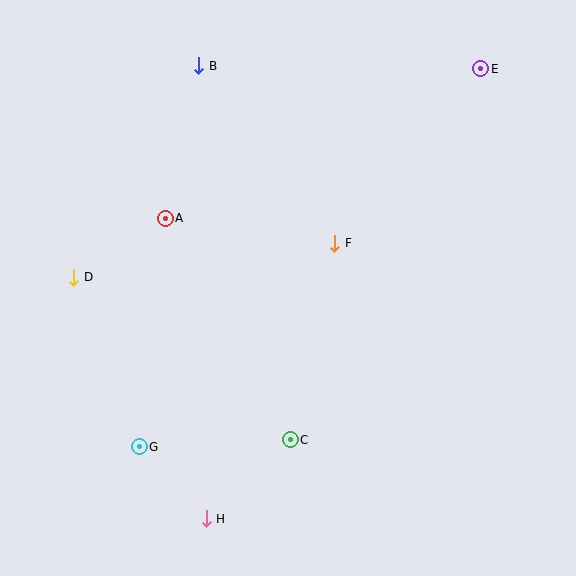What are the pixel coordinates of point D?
Point D is at (74, 277).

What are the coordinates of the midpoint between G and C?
The midpoint between G and C is at (215, 443).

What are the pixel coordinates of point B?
Point B is at (199, 66).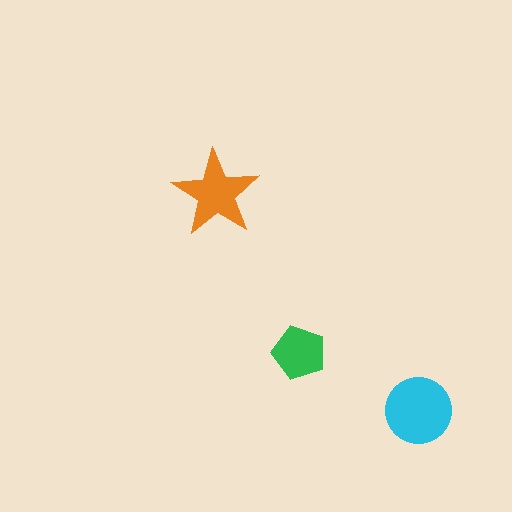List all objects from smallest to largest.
The green pentagon, the orange star, the cyan circle.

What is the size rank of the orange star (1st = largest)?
2nd.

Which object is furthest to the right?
The cyan circle is rightmost.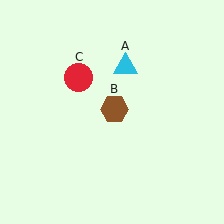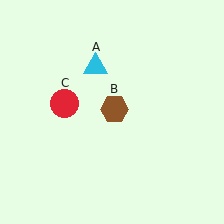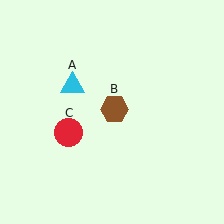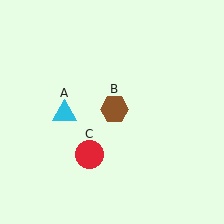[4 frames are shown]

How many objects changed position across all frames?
2 objects changed position: cyan triangle (object A), red circle (object C).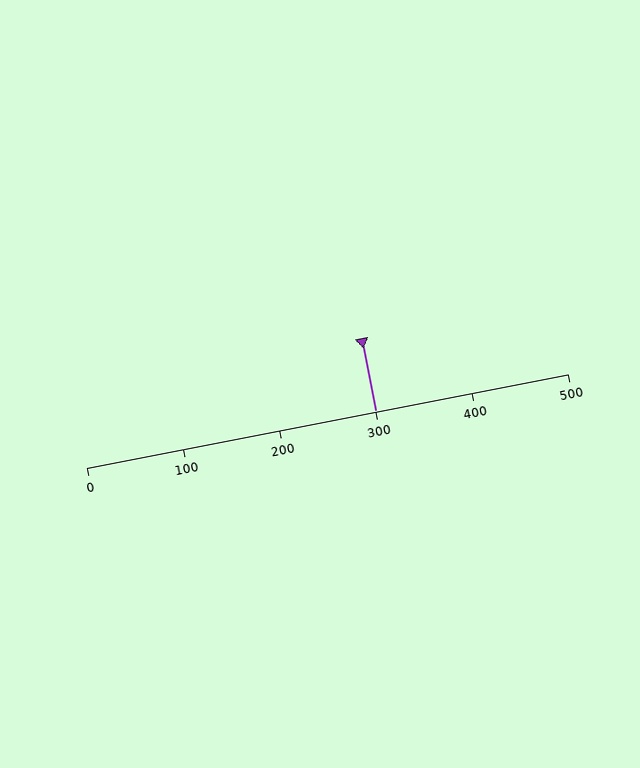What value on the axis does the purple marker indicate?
The marker indicates approximately 300.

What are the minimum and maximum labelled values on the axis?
The axis runs from 0 to 500.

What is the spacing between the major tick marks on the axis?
The major ticks are spaced 100 apart.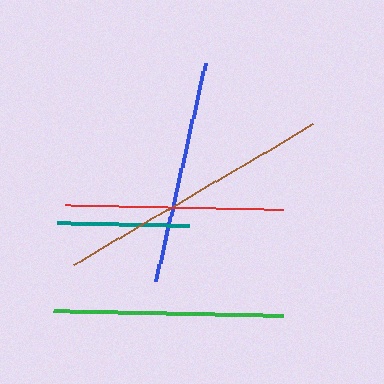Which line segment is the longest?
The brown line is the longest at approximately 277 pixels.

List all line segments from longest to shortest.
From longest to shortest: brown, green, blue, red, teal.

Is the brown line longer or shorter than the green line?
The brown line is longer than the green line.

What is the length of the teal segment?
The teal segment is approximately 133 pixels long.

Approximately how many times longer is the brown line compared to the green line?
The brown line is approximately 1.2 times the length of the green line.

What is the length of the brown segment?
The brown segment is approximately 277 pixels long.